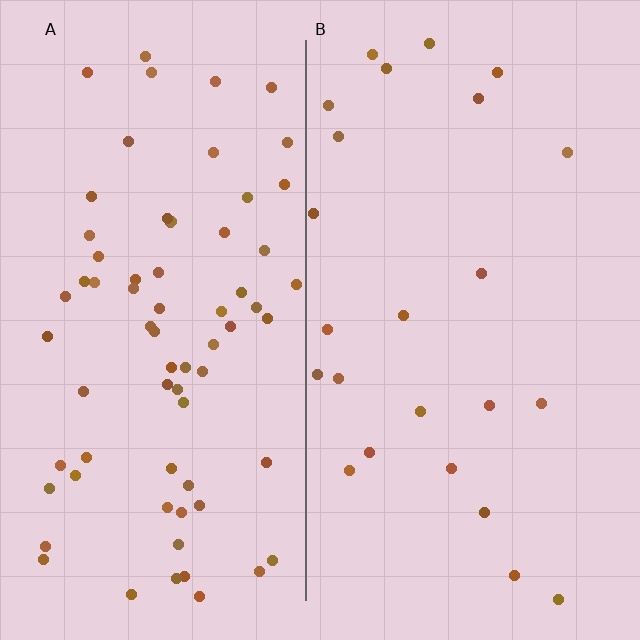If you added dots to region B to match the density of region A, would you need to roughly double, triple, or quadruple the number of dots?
Approximately triple.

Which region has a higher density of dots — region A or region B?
A (the left).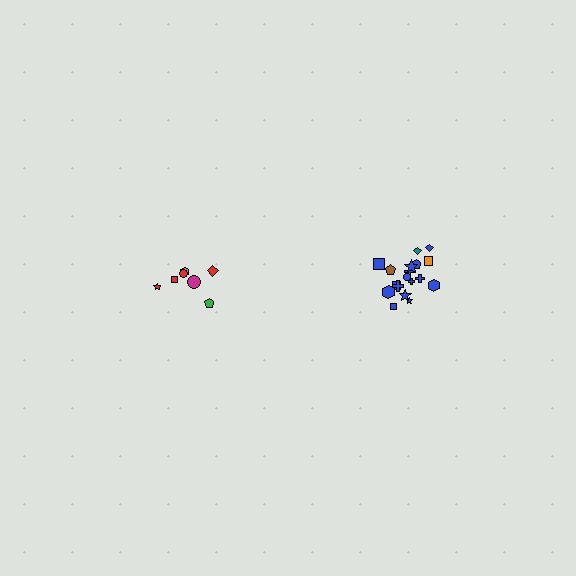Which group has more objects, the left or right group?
The right group.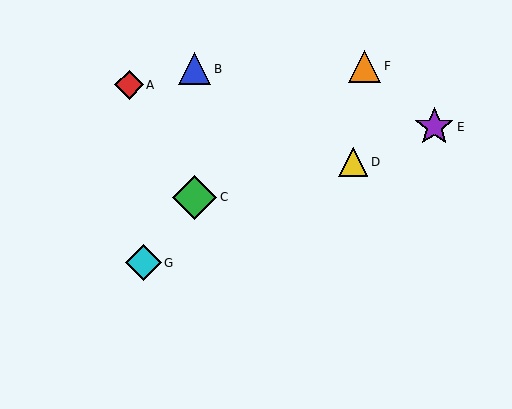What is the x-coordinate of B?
Object B is at x≈195.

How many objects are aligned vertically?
2 objects (B, C) are aligned vertically.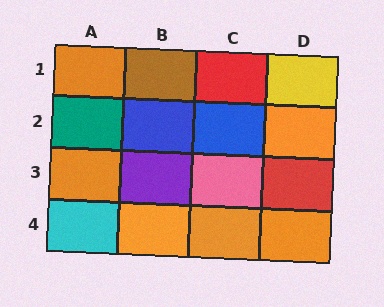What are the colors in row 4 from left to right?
Cyan, orange, orange, orange.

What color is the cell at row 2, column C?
Blue.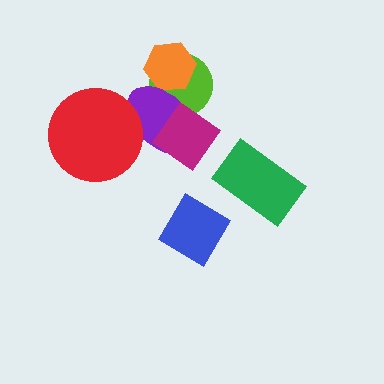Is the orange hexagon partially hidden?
Yes, it is partially covered by another shape.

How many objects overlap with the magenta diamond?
2 objects overlap with the magenta diamond.